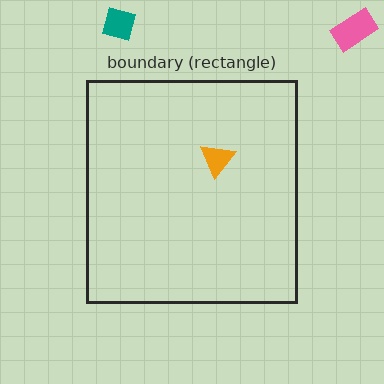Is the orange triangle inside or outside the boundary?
Inside.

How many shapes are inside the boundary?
1 inside, 2 outside.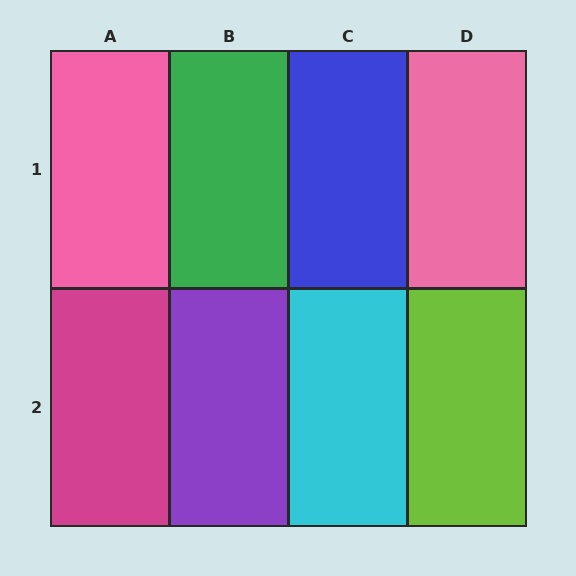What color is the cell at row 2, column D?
Lime.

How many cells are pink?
2 cells are pink.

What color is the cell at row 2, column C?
Cyan.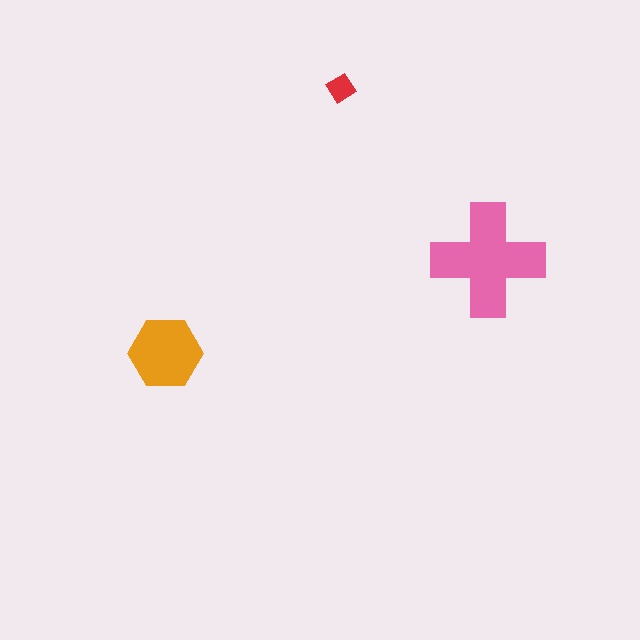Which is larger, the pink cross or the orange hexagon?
The pink cross.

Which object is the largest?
The pink cross.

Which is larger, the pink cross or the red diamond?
The pink cross.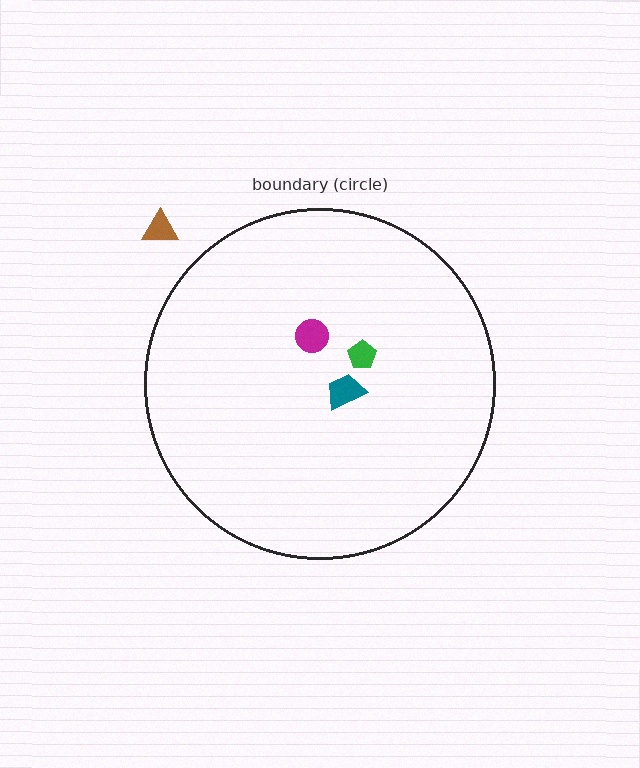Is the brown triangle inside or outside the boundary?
Outside.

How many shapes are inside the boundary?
3 inside, 1 outside.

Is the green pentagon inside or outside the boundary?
Inside.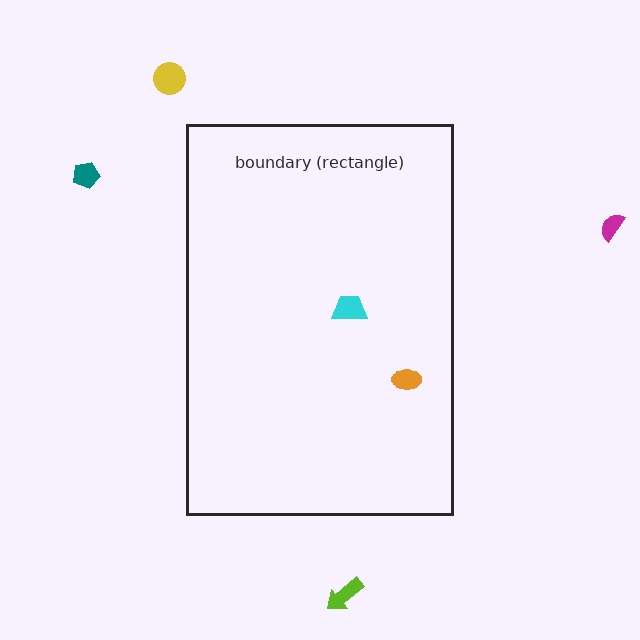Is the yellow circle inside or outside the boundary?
Outside.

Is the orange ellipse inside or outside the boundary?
Inside.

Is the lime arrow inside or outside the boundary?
Outside.